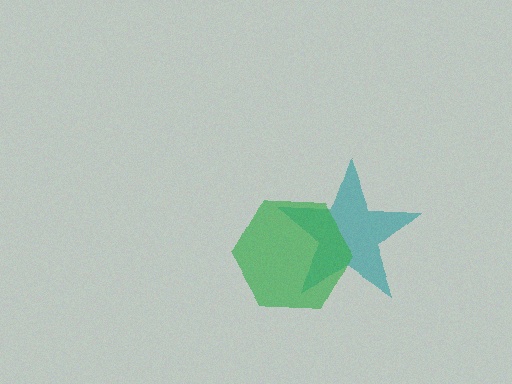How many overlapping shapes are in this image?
There are 2 overlapping shapes in the image.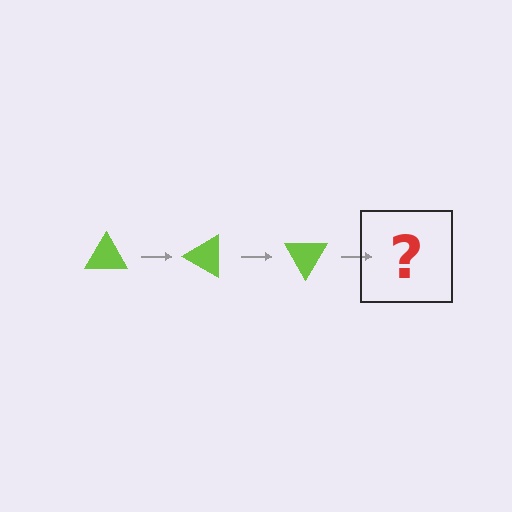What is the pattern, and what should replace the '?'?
The pattern is that the triangle rotates 30 degrees each step. The '?' should be a lime triangle rotated 90 degrees.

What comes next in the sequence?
The next element should be a lime triangle rotated 90 degrees.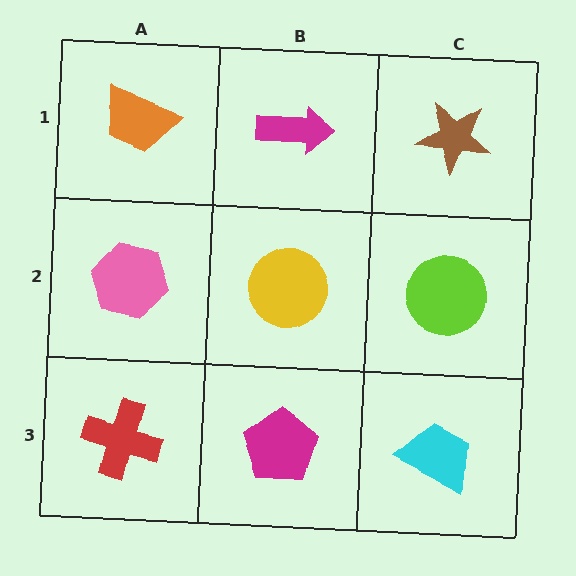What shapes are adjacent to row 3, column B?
A yellow circle (row 2, column B), a red cross (row 3, column A), a cyan trapezoid (row 3, column C).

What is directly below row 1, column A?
A pink hexagon.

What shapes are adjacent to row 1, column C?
A lime circle (row 2, column C), a magenta arrow (row 1, column B).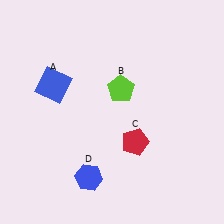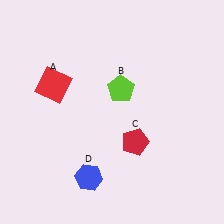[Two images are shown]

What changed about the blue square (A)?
In Image 1, A is blue. In Image 2, it changed to red.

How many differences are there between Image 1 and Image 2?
There is 1 difference between the two images.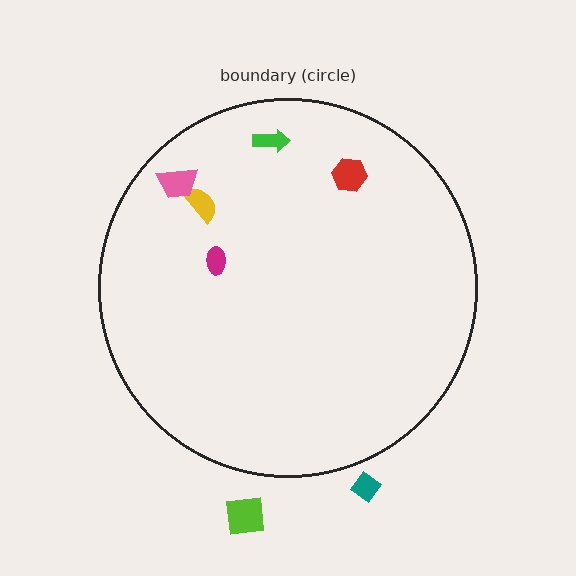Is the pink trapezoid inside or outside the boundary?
Inside.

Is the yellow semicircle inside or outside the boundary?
Inside.